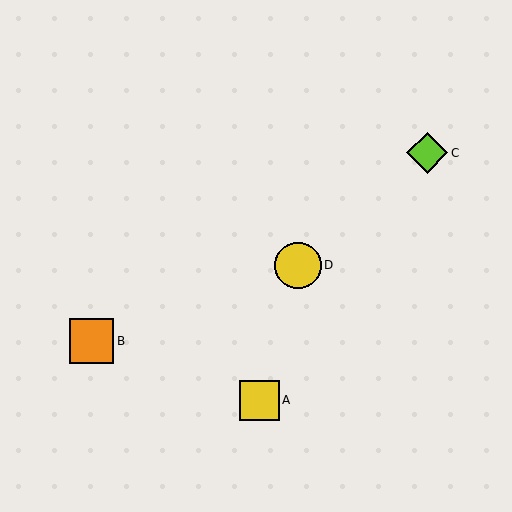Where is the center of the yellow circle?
The center of the yellow circle is at (298, 265).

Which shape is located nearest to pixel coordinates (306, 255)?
The yellow circle (labeled D) at (298, 265) is nearest to that location.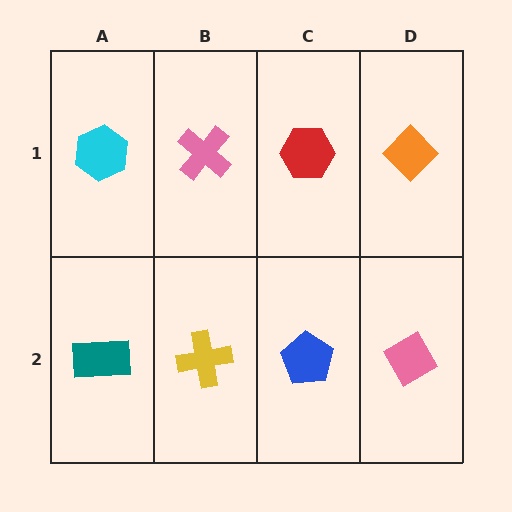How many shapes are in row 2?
4 shapes.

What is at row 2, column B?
A yellow cross.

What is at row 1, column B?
A pink cross.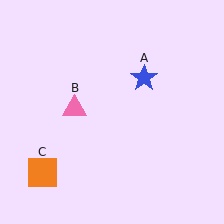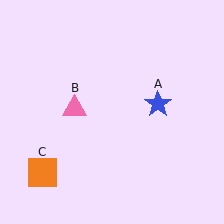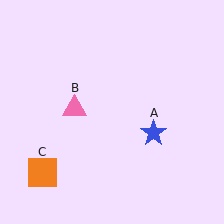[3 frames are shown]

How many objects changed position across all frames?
1 object changed position: blue star (object A).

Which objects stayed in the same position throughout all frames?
Pink triangle (object B) and orange square (object C) remained stationary.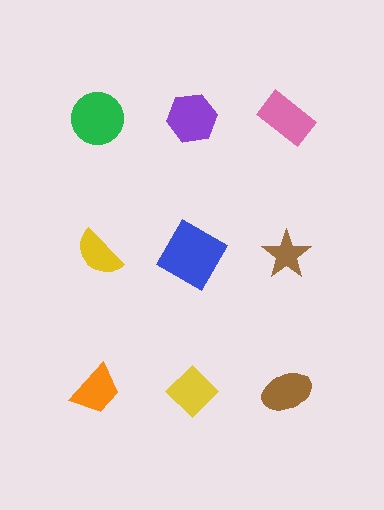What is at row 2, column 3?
A brown star.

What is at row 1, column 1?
A green circle.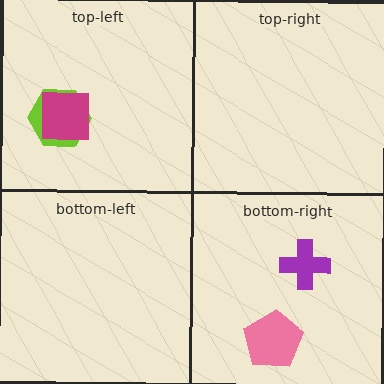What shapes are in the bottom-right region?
The purple cross, the pink pentagon.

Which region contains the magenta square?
The top-left region.